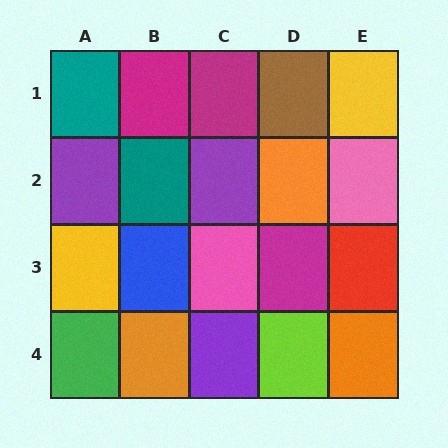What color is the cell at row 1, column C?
Magenta.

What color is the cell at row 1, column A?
Teal.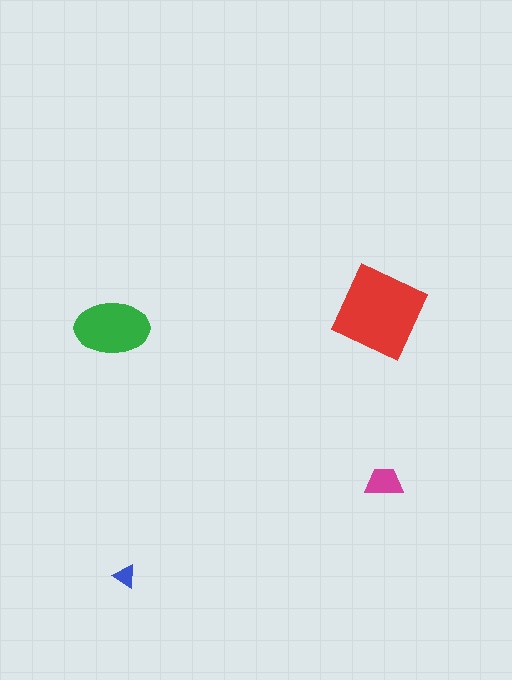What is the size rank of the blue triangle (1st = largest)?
4th.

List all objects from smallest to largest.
The blue triangle, the magenta trapezoid, the green ellipse, the red diamond.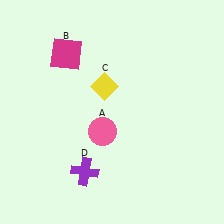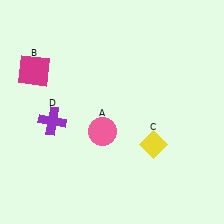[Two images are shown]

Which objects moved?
The objects that moved are: the magenta square (B), the yellow diamond (C), the purple cross (D).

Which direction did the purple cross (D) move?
The purple cross (D) moved up.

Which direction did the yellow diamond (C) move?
The yellow diamond (C) moved down.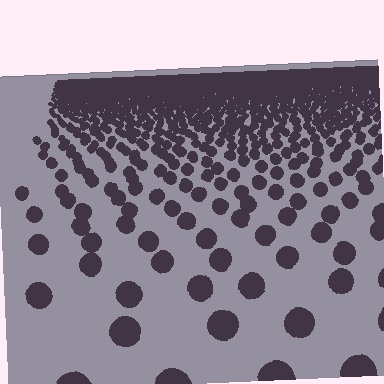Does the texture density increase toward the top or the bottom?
Density increases toward the top.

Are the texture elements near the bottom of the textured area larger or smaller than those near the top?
Larger. Near the bottom, elements are closer to the viewer and appear at a bigger on-screen size.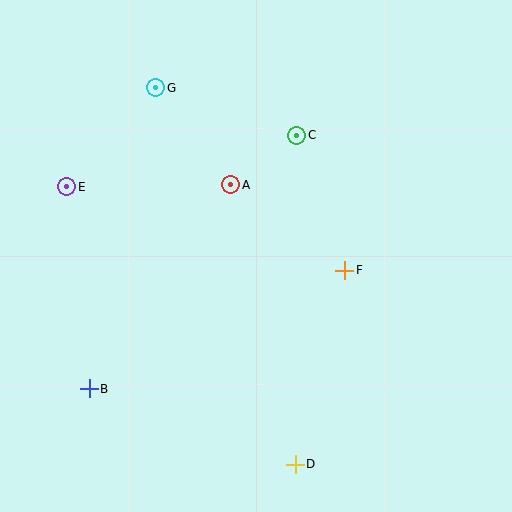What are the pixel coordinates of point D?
Point D is at (295, 464).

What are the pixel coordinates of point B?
Point B is at (89, 389).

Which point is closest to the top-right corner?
Point C is closest to the top-right corner.